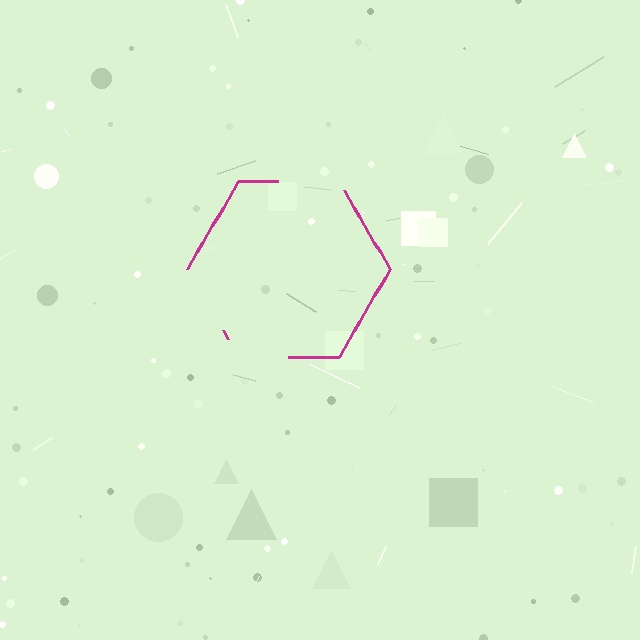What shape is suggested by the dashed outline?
The dashed outline suggests a hexagon.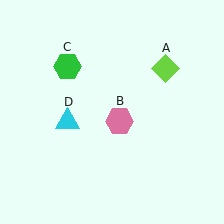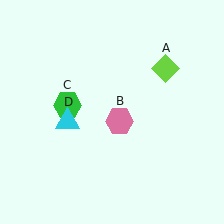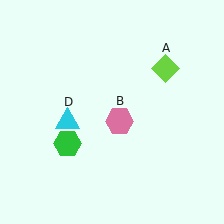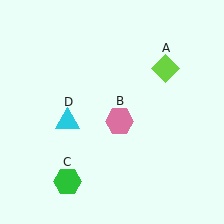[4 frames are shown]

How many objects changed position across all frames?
1 object changed position: green hexagon (object C).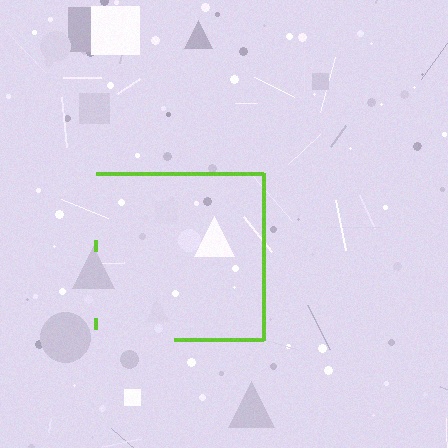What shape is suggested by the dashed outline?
The dashed outline suggests a square.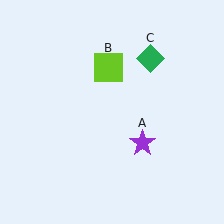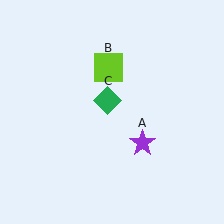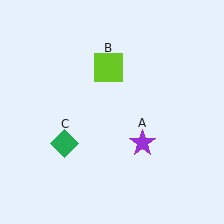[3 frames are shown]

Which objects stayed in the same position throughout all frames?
Purple star (object A) and lime square (object B) remained stationary.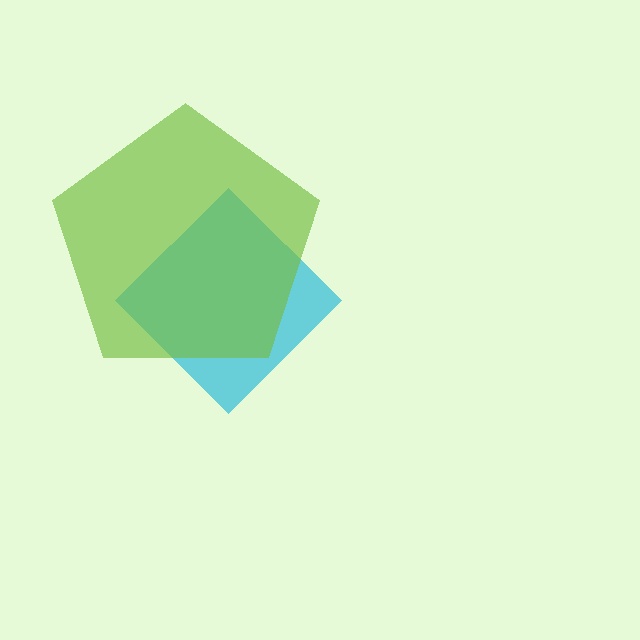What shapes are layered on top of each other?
The layered shapes are: a cyan diamond, a lime pentagon.